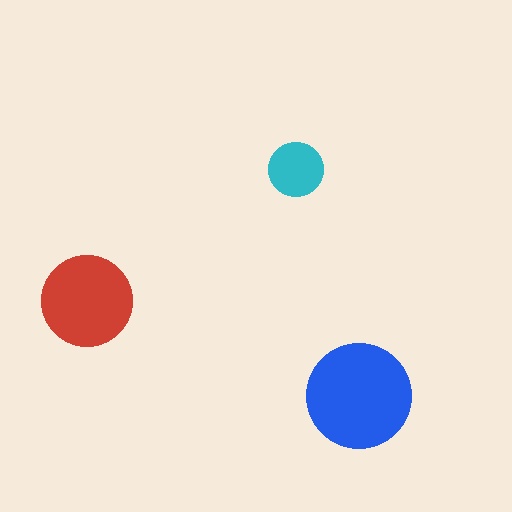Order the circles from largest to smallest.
the blue one, the red one, the cyan one.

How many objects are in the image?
There are 3 objects in the image.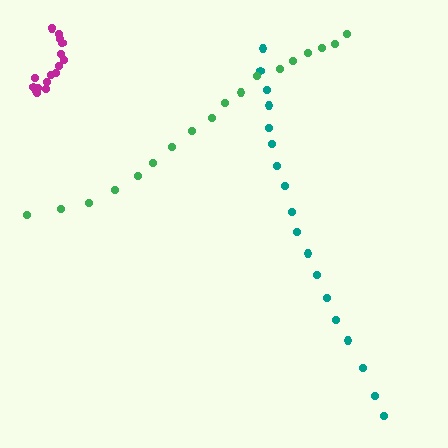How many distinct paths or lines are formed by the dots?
There are 3 distinct paths.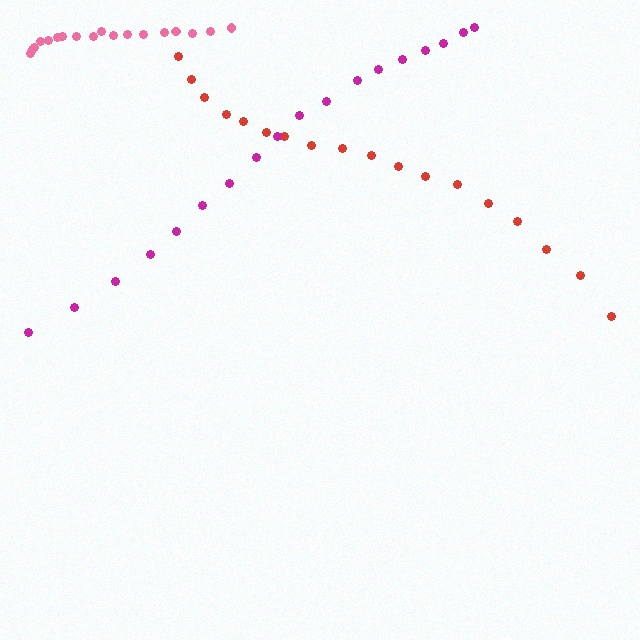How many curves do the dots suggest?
There are 3 distinct paths.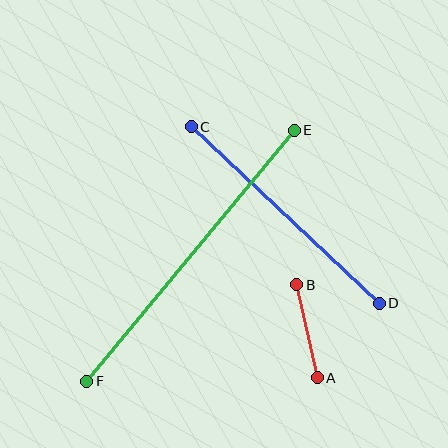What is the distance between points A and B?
The distance is approximately 95 pixels.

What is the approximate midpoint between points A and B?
The midpoint is at approximately (307, 331) pixels.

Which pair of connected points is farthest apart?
Points E and F are farthest apart.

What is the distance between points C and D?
The distance is approximately 258 pixels.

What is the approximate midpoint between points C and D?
The midpoint is at approximately (285, 215) pixels.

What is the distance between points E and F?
The distance is approximately 325 pixels.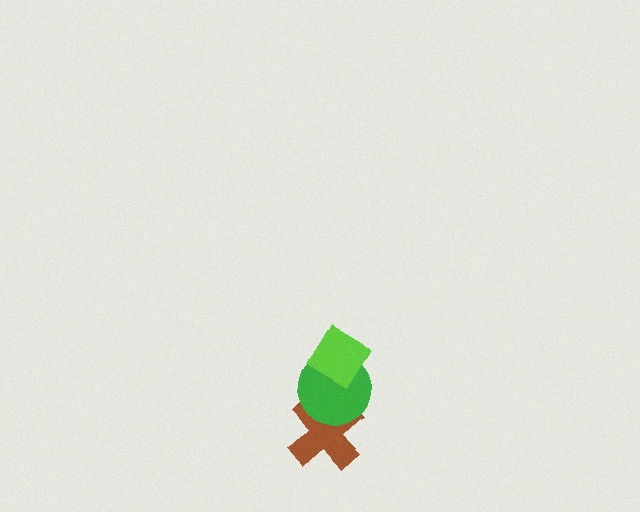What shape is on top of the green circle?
The lime diamond is on top of the green circle.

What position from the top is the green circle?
The green circle is 2nd from the top.